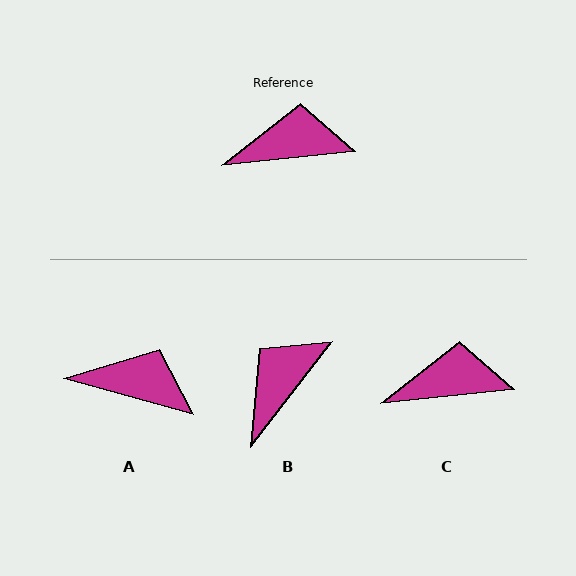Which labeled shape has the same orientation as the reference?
C.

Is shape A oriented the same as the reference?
No, it is off by about 21 degrees.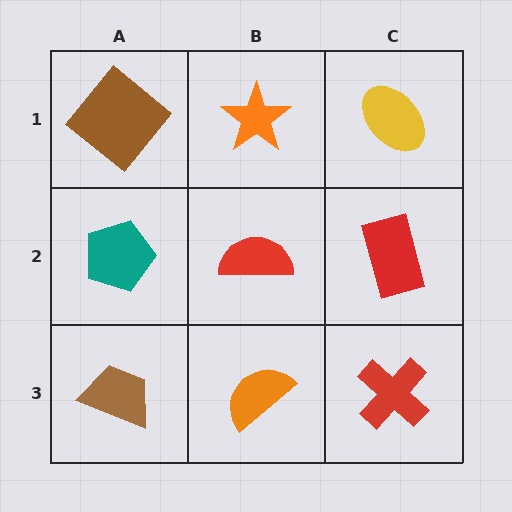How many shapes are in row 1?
3 shapes.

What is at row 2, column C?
A red rectangle.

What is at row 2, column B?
A red semicircle.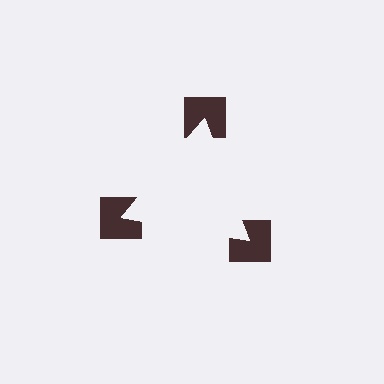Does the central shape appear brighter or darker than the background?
It typically appears slightly brighter than the background, even though no actual brightness change is drawn.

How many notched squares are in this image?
There are 3 — one at each vertex of the illusory triangle.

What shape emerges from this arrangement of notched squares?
An illusory triangle — its edges are inferred from the aligned wedge cuts in the notched squares, not physically drawn.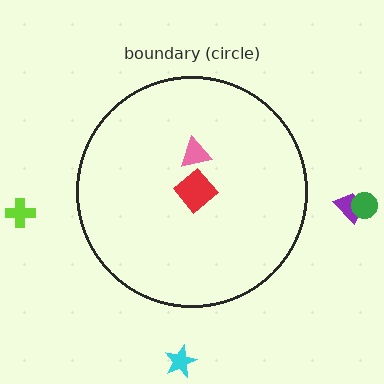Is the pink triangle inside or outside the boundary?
Inside.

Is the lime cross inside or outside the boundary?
Outside.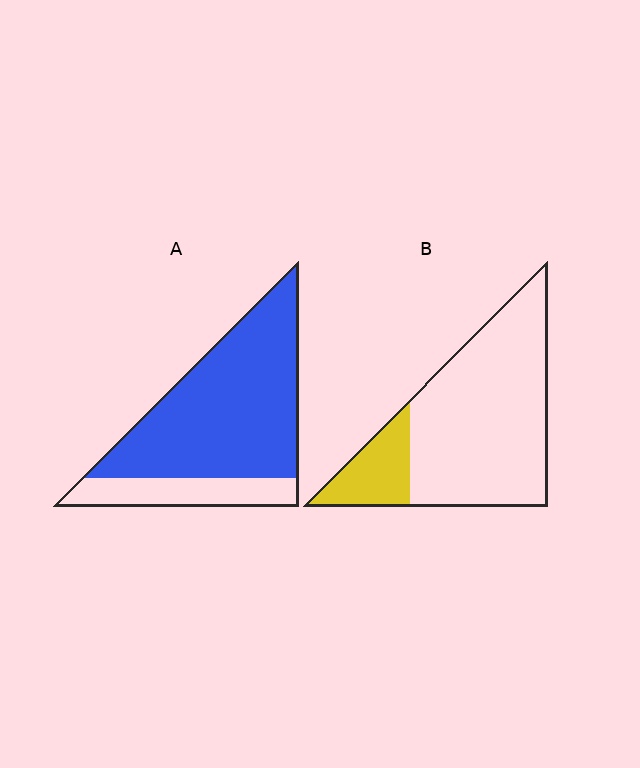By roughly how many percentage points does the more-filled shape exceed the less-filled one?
By roughly 60 percentage points (A over B).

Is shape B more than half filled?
No.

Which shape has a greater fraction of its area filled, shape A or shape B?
Shape A.